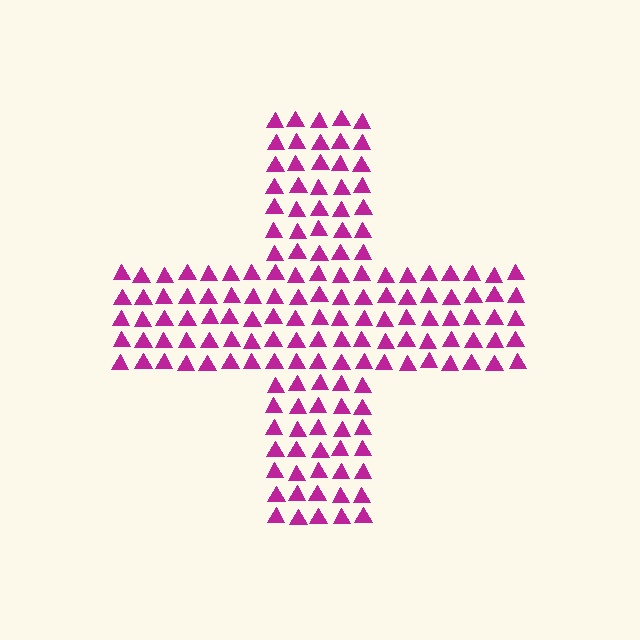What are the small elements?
The small elements are triangles.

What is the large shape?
The large shape is a cross.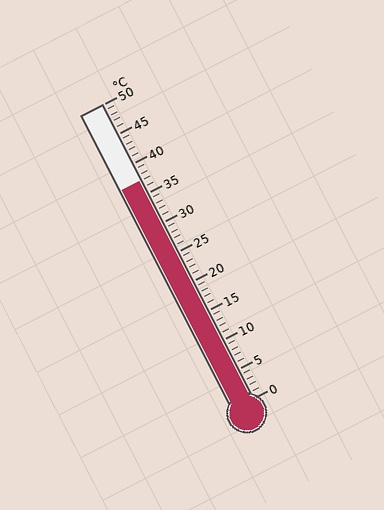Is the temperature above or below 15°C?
The temperature is above 15°C.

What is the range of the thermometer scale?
The thermometer scale ranges from 0°C to 50°C.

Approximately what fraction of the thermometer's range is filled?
The thermometer is filled to approximately 75% of its range.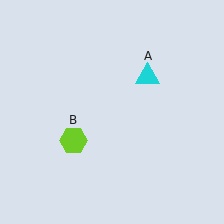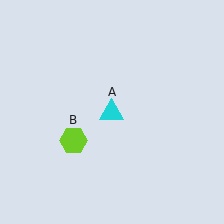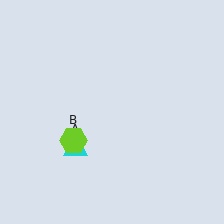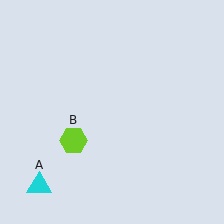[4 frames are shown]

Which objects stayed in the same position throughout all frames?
Lime hexagon (object B) remained stationary.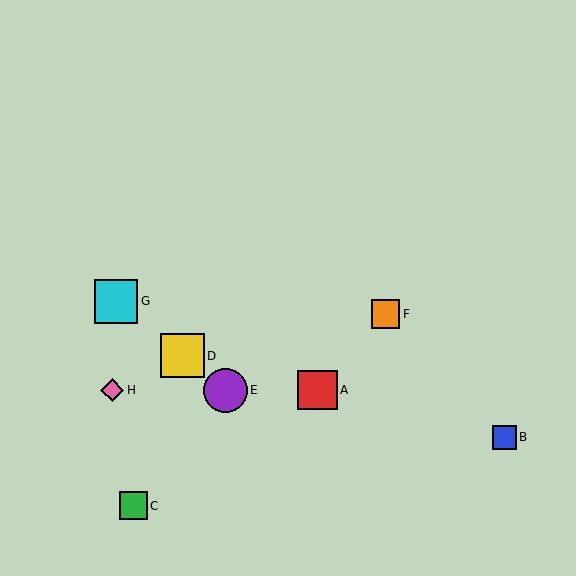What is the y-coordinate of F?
Object F is at y≈314.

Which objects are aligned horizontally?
Objects A, E, H are aligned horizontally.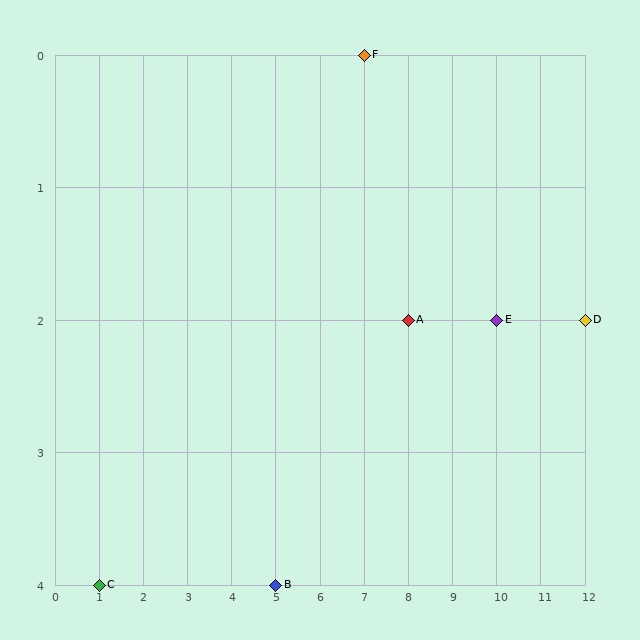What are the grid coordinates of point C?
Point C is at grid coordinates (1, 4).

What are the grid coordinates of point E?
Point E is at grid coordinates (10, 2).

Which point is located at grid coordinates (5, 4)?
Point B is at (5, 4).